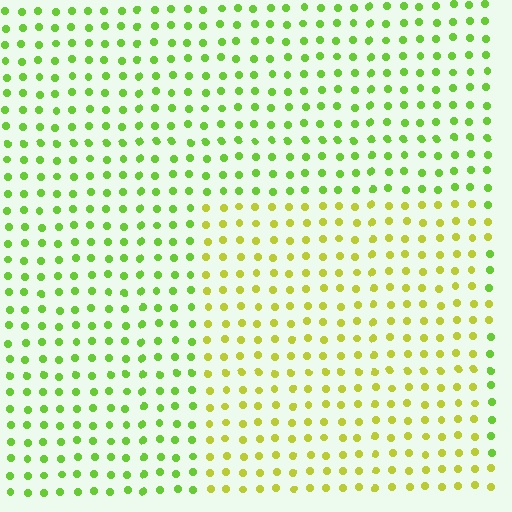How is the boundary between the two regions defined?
The boundary is defined purely by a slight shift in hue (about 33 degrees). Spacing, size, and orientation are identical on both sides.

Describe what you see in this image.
The image is filled with small lime elements in a uniform arrangement. A rectangle-shaped region is visible where the elements are tinted to a slightly different hue, forming a subtle color boundary.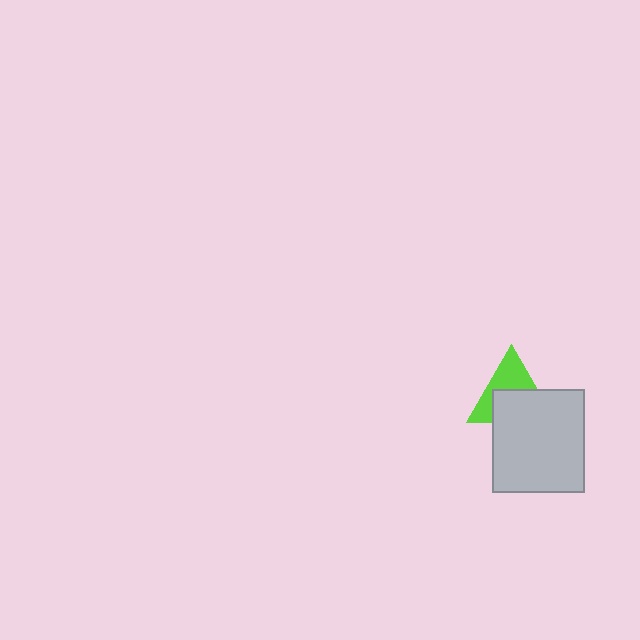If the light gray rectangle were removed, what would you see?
You would see the complete lime triangle.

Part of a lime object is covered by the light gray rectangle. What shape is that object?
It is a triangle.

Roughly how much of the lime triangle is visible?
About half of it is visible (roughly 48%).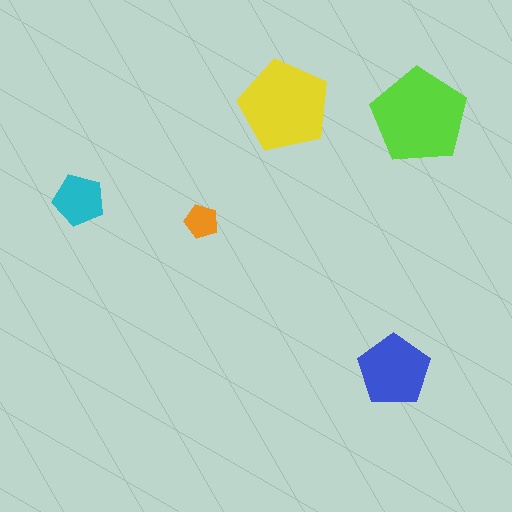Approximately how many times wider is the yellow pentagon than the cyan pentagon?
About 2 times wider.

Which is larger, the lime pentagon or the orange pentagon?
The lime one.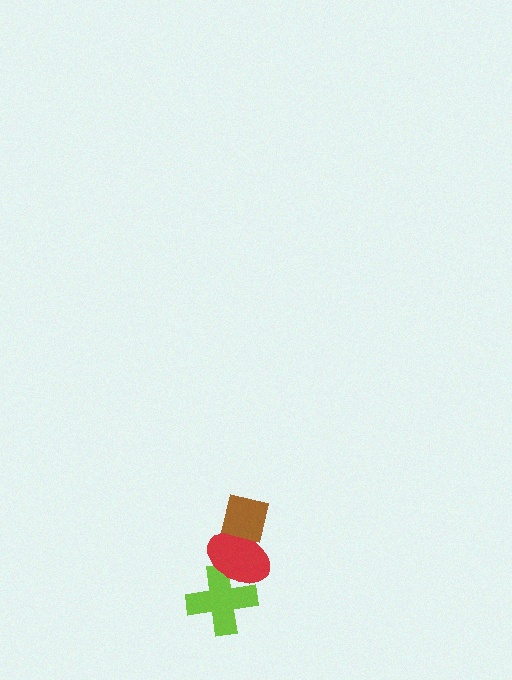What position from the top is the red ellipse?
The red ellipse is 2nd from the top.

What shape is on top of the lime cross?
The red ellipse is on top of the lime cross.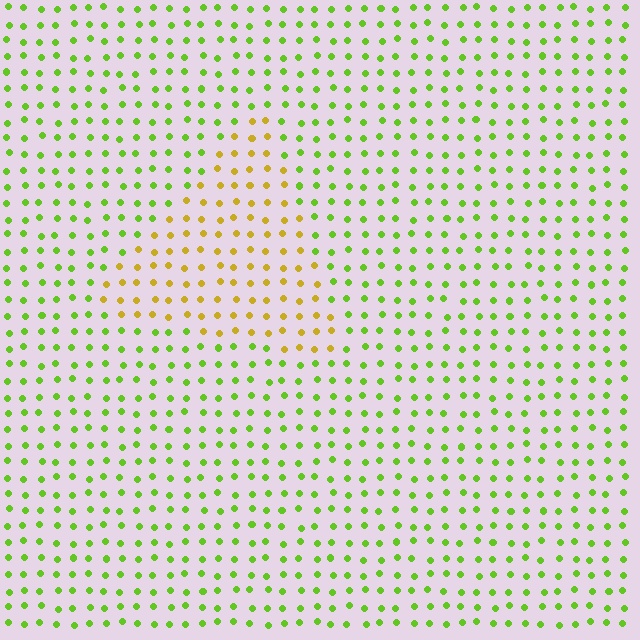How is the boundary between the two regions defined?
The boundary is defined purely by a slight shift in hue (about 47 degrees). Spacing, size, and orientation are identical on both sides.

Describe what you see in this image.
The image is filled with small lime elements in a uniform arrangement. A triangle-shaped region is visible where the elements are tinted to a slightly different hue, forming a subtle color boundary.